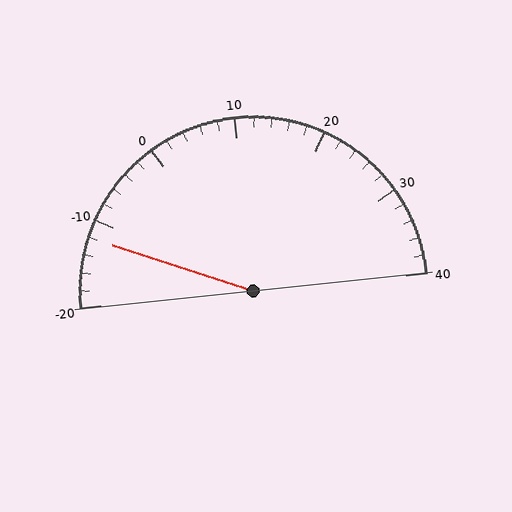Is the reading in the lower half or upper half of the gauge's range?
The reading is in the lower half of the range (-20 to 40).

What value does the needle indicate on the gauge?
The needle indicates approximately -12.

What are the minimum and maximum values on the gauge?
The gauge ranges from -20 to 40.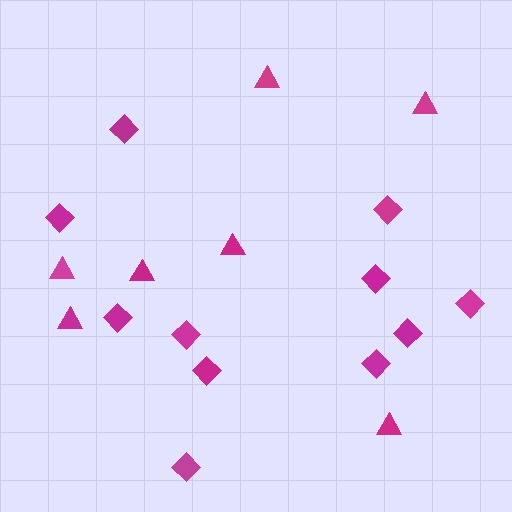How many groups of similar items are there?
There are 2 groups: one group of triangles (7) and one group of diamonds (11).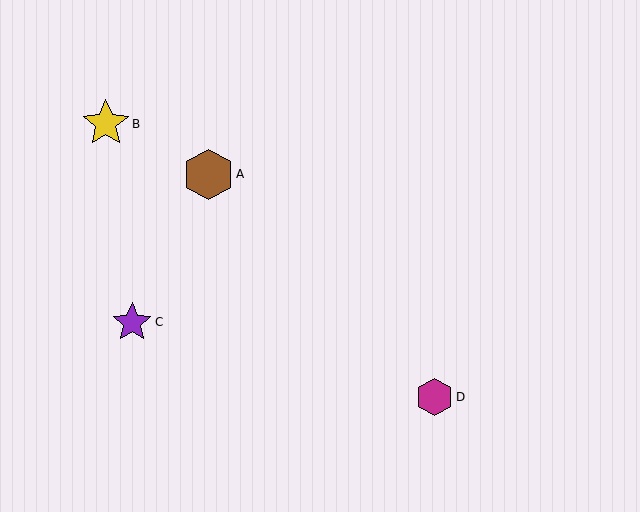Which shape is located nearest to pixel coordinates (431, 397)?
The magenta hexagon (labeled D) at (435, 397) is nearest to that location.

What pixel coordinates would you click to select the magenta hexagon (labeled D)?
Click at (435, 397) to select the magenta hexagon D.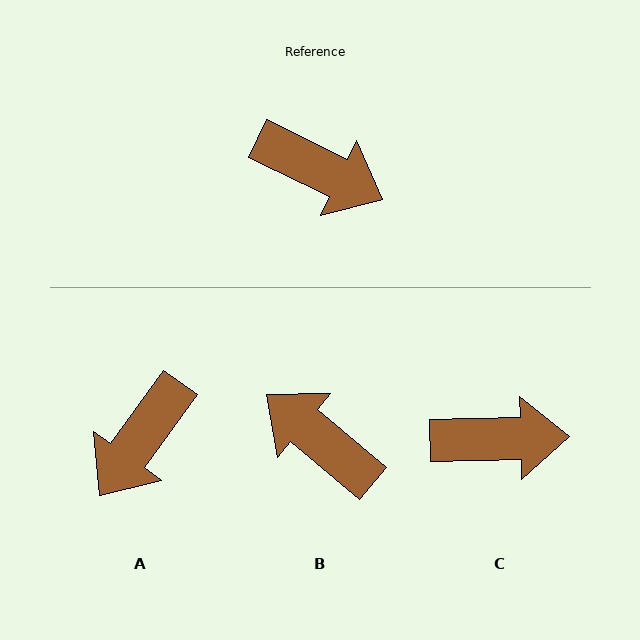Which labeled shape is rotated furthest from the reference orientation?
B, about 166 degrees away.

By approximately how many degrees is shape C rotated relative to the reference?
Approximately 27 degrees counter-clockwise.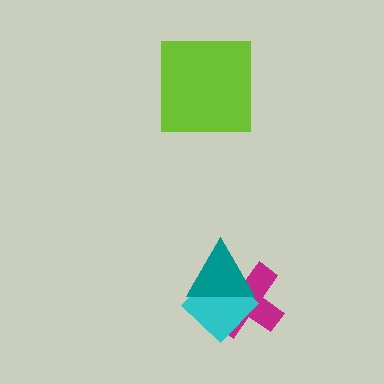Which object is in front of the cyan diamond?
The teal triangle is in front of the cyan diamond.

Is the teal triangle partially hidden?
No, no other shape covers it.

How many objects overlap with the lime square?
0 objects overlap with the lime square.